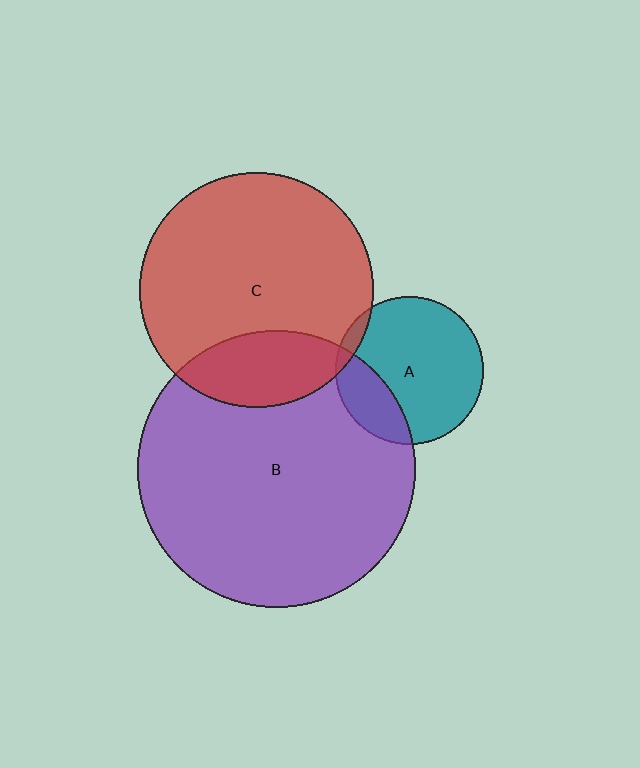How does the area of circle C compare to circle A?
Approximately 2.5 times.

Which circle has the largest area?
Circle B (purple).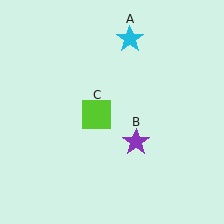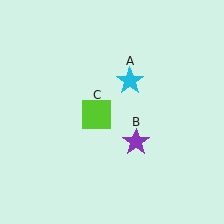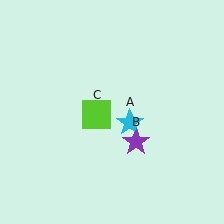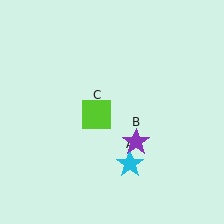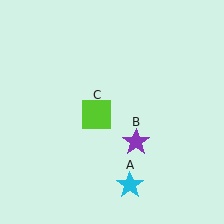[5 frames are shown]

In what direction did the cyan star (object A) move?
The cyan star (object A) moved down.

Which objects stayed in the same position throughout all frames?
Purple star (object B) and lime square (object C) remained stationary.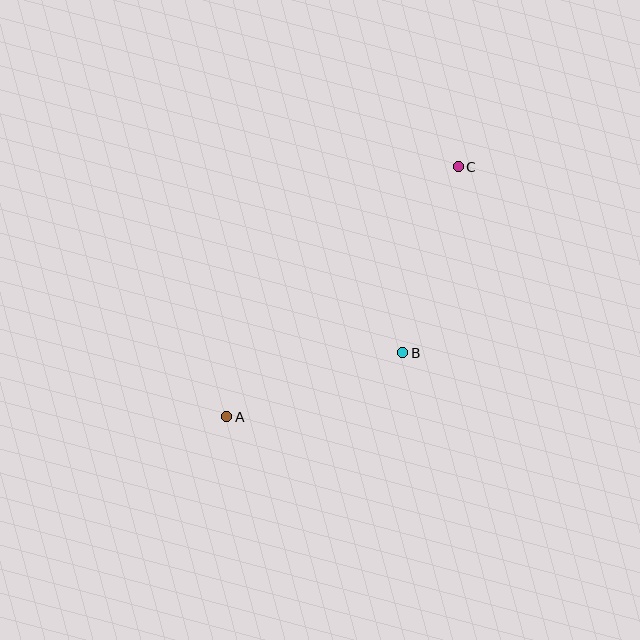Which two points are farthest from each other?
Points A and C are farthest from each other.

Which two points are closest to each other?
Points A and B are closest to each other.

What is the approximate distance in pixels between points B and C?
The distance between B and C is approximately 194 pixels.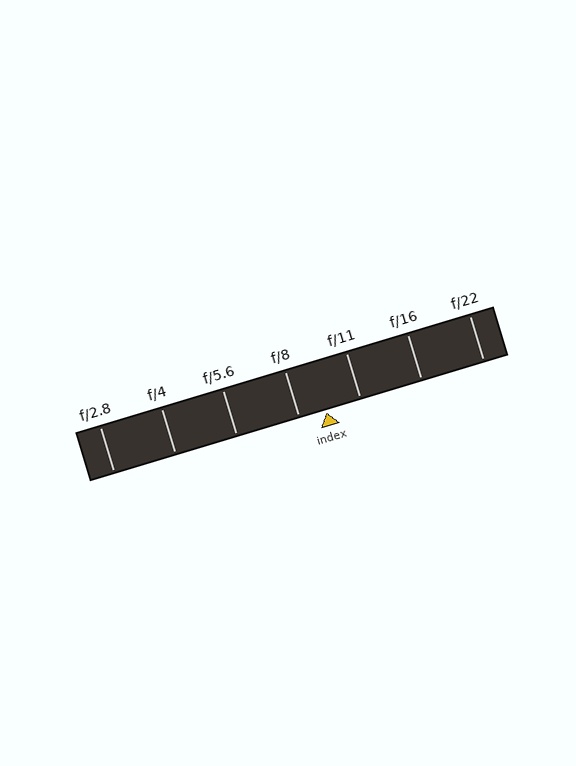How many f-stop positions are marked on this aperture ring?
There are 7 f-stop positions marked.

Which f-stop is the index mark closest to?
The index mark is closest to f/8.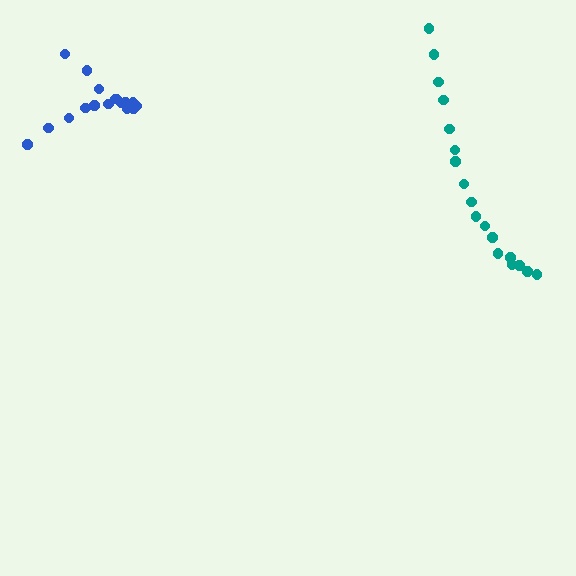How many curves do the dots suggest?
There are 2 distinct paths.